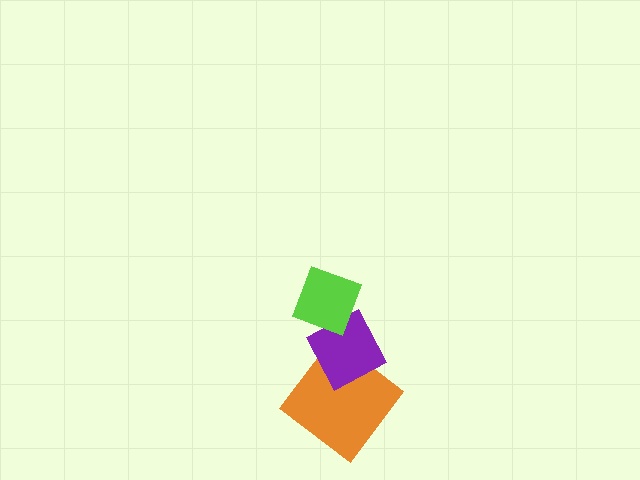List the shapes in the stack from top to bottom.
From top to bottom: the lime diamond, the purple diamond, the orange diamond.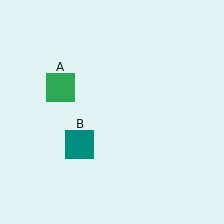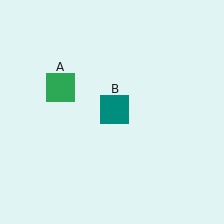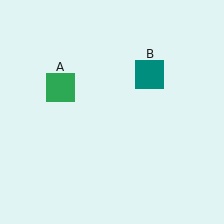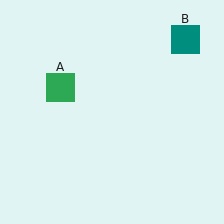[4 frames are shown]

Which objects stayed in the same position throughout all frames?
Green square (object A) remained stationary.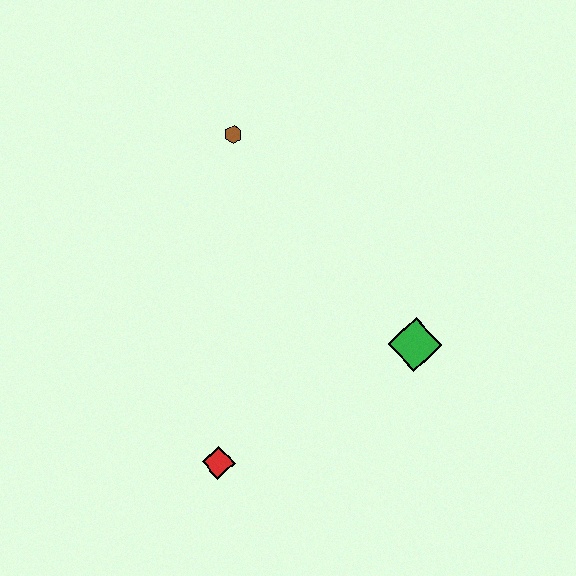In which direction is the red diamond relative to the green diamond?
The red diamond is to the left of the green diamond.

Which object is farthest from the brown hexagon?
The red diamond is farthest from the brown hexagon.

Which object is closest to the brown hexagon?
The green diamond is closest to the brown hexagon.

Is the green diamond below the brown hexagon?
Yes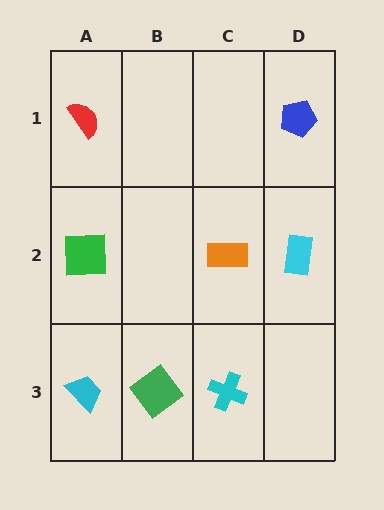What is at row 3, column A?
A cyan trapezoid.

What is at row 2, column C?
An orange rectangle.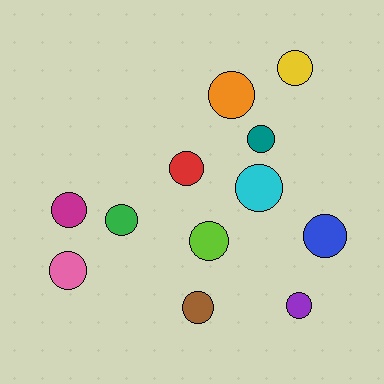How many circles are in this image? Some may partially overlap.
There are 12 circles.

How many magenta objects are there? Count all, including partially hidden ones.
There is 1 magenta object.